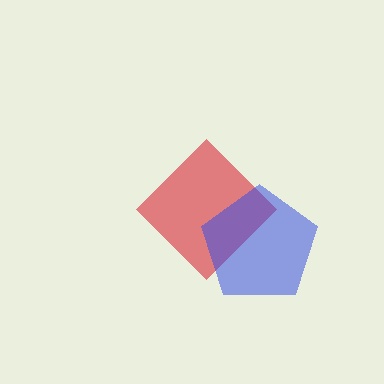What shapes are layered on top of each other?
The layered shapes are: a red diamond, a blue pentagon.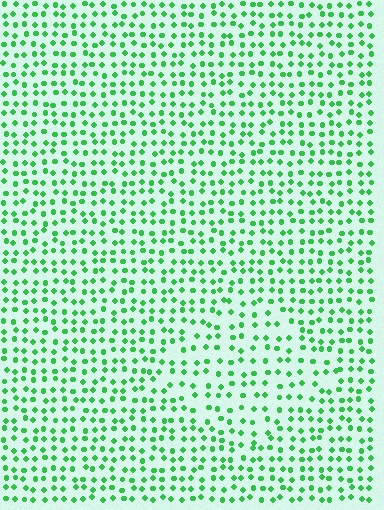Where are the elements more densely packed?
The elements are more densely packed outside the diamond boundary.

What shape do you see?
I see a diamond.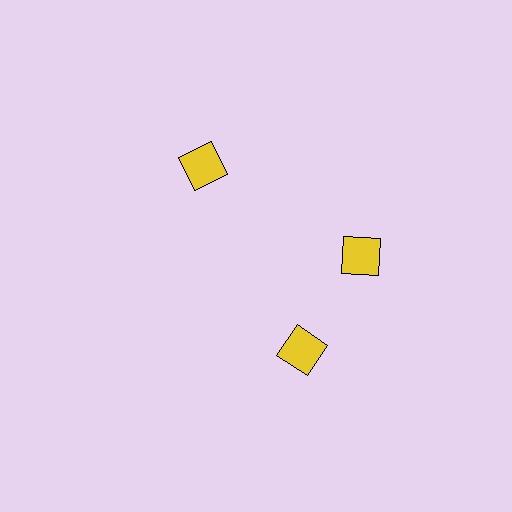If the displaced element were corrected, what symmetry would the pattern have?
It would have 3-fold rotational symmetry — the pattern would map onto itself every 120 degrees.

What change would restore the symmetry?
The symmetry would be restored by rotating it back into even spacing with its neighbors so that all 3 squares sit at equal angles and equal distance from the center.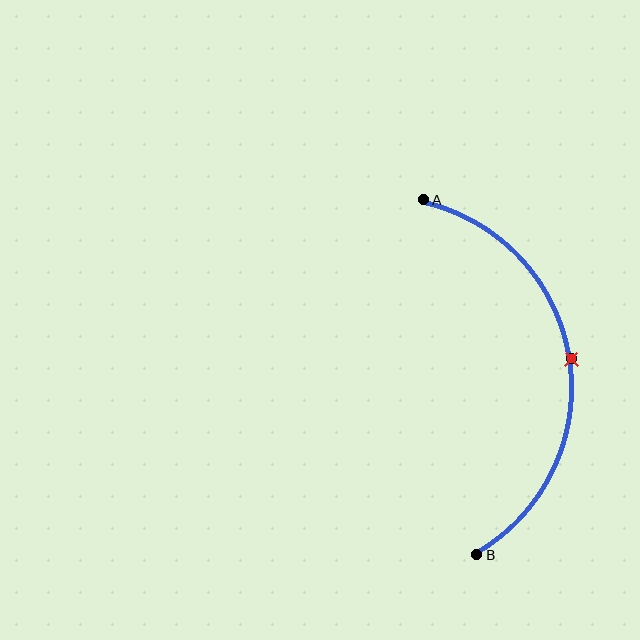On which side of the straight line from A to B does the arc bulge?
The arc bulges to the right of the straight line connecting A and B.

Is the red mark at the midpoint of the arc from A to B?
Yes. The red mark lies on the arc at equal arc-length from both A and B — it is the arc midpoint.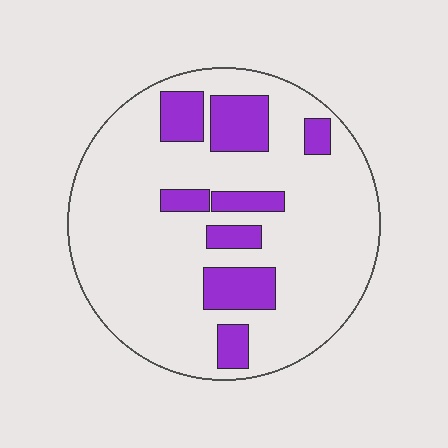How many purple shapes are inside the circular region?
8.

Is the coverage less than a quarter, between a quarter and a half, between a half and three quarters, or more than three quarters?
Less than a quarter.